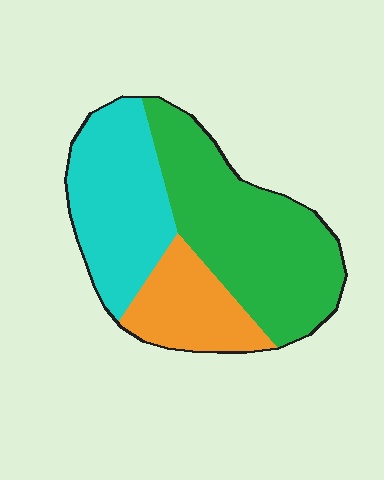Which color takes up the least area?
Orange, at roughly 20%.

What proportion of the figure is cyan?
Cyan covers roughly 35% of the figure.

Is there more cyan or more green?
Green.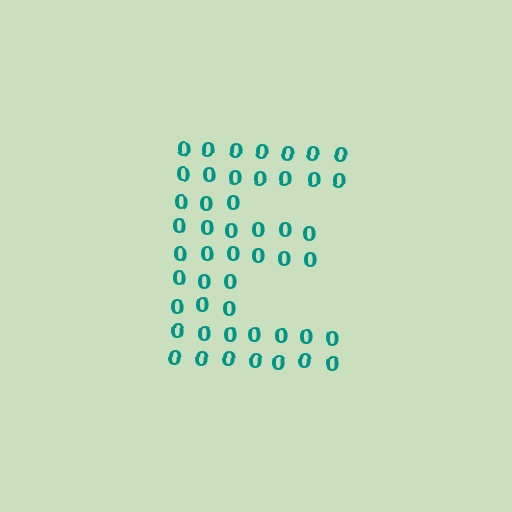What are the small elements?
The small elements are digit 0's.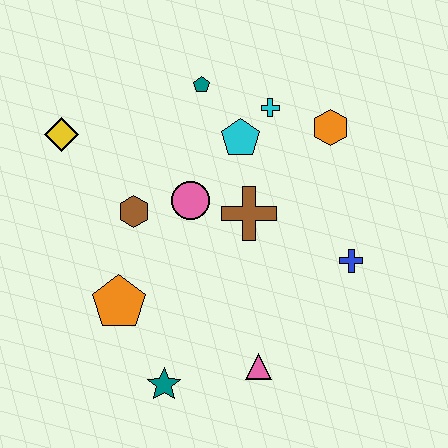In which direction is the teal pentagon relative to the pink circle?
The teal pentagon is above the pink circle.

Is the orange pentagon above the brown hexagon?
No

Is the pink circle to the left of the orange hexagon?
Yes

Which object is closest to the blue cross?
The brown cross is closest to the blue cross.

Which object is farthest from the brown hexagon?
The blue cross is farthest from the brown hexagon.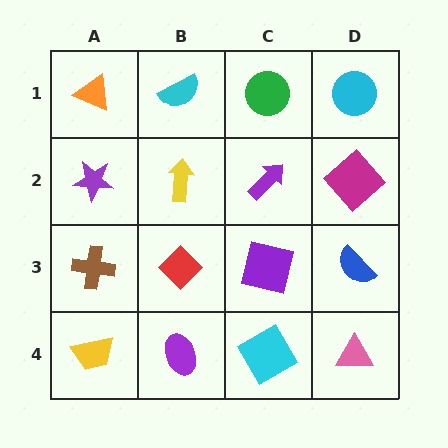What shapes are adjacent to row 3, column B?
A yellow arrow (row 2, column B), a purple ellipse (row 4, column B), a brown cross (row 3, column A), a purple square (row 3, column C).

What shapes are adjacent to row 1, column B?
A yellow arrow (row 2, column B), an orange triangle (row 1, column A), a green circle (row 1, column C).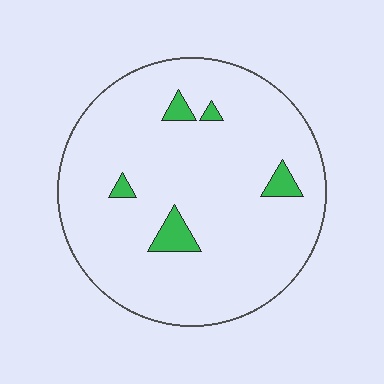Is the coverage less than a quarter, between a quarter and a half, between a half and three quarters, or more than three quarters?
Less than a quarter.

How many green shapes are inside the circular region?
5.